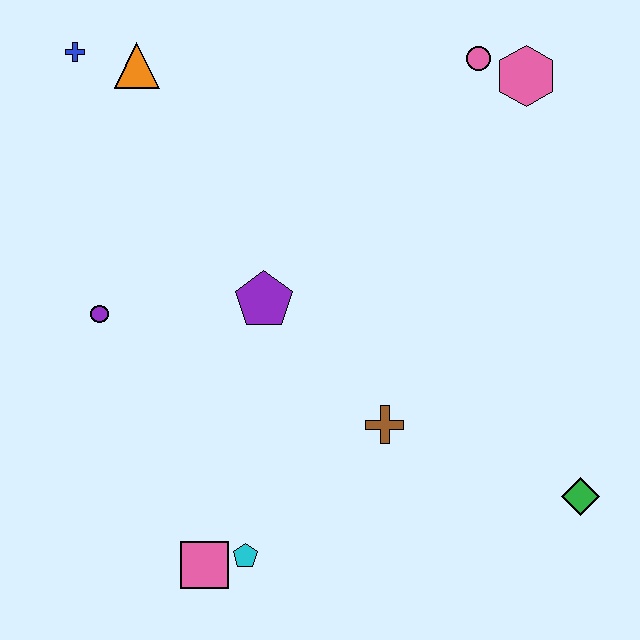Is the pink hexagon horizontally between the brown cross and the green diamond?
Yes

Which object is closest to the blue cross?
The orange triangle is closest to the blue cross.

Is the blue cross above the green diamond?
Yes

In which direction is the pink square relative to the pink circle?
The pink square is below the pink circle.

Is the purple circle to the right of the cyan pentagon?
No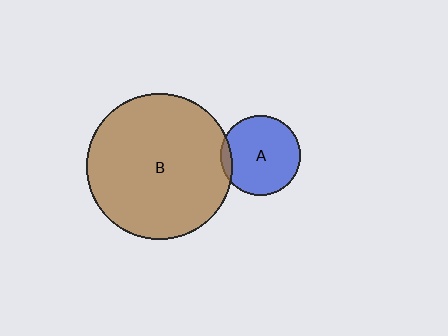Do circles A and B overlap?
Yes.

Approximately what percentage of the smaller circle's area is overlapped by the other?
Approximately 5%.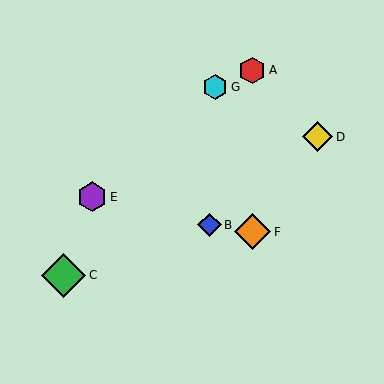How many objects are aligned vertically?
2 objects (A, F) are aligned vertically.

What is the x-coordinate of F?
Object F is at x≈252.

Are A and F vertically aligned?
Yes, both are at x≈252.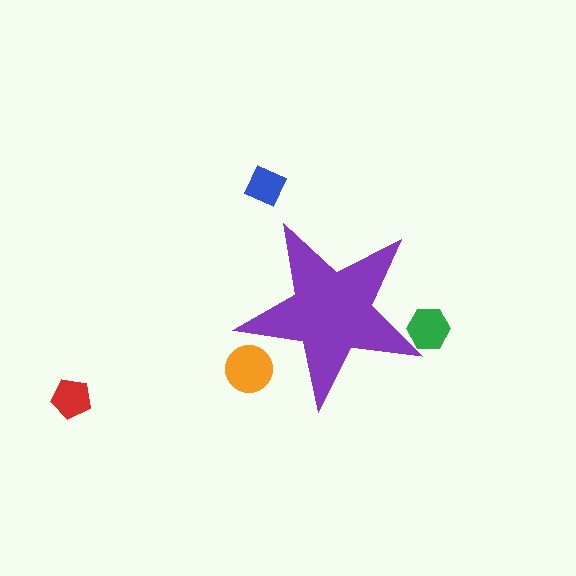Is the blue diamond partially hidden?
No, the blue diamond is fully visible.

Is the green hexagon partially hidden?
Yes, the green hexagon is partially hidden behind the purple star.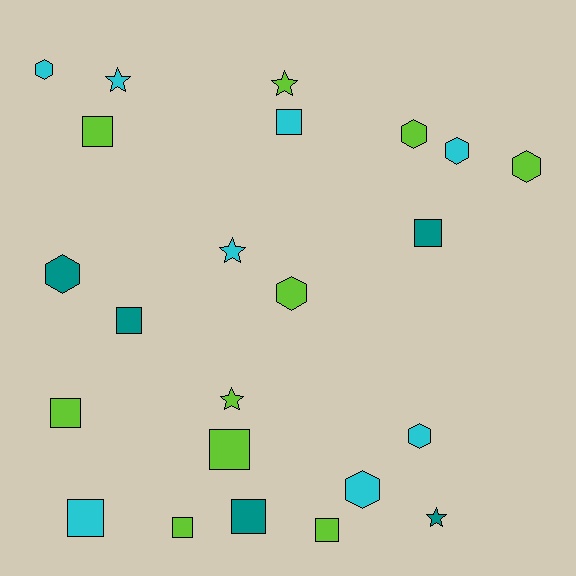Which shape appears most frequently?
Square, with 10 objects.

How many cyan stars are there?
There are 2 cyan stars.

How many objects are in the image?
There are 23 objects.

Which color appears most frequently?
Lime, with 10 objects.